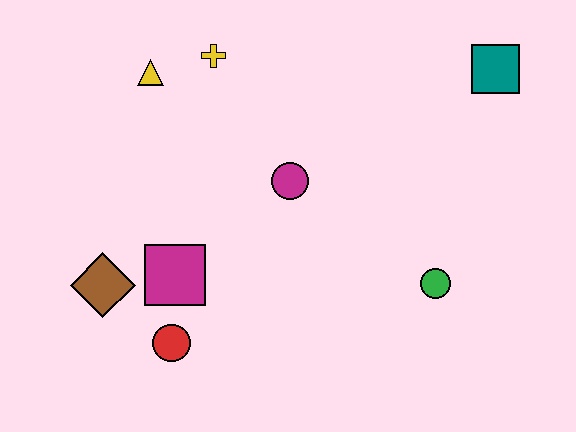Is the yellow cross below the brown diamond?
No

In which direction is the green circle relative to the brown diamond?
The green circle is to the right of the brown diamond.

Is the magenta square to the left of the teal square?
Yes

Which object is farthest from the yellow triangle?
The green circle is farthest from the yellow triangle.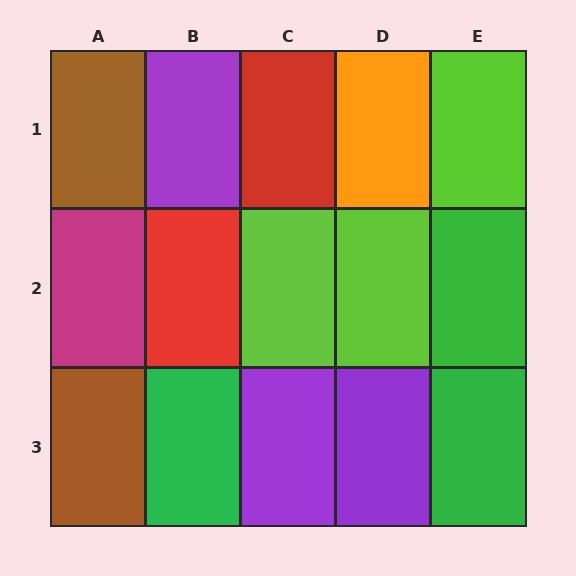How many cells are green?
3 cells are green.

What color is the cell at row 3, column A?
Brown.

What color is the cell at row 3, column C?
Purple.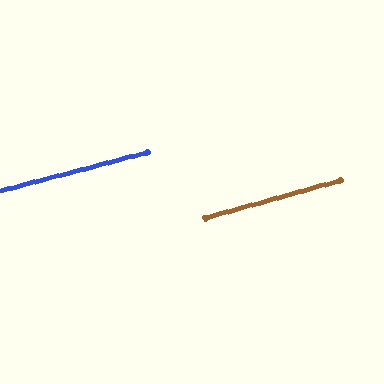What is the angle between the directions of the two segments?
Approximately 1 degree.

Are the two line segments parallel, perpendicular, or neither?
Parallel — their directions differ by only 1.1°.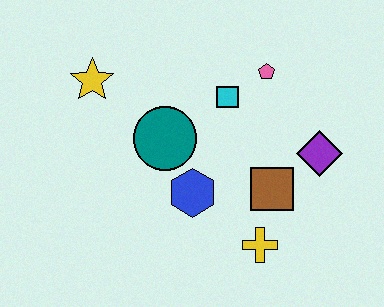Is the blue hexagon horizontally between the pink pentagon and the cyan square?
No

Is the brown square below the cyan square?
Yes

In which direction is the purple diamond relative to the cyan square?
The purple diamond is to the right of the cyan square.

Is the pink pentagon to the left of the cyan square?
No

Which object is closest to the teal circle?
The blue hexagon is closest to the teal circle.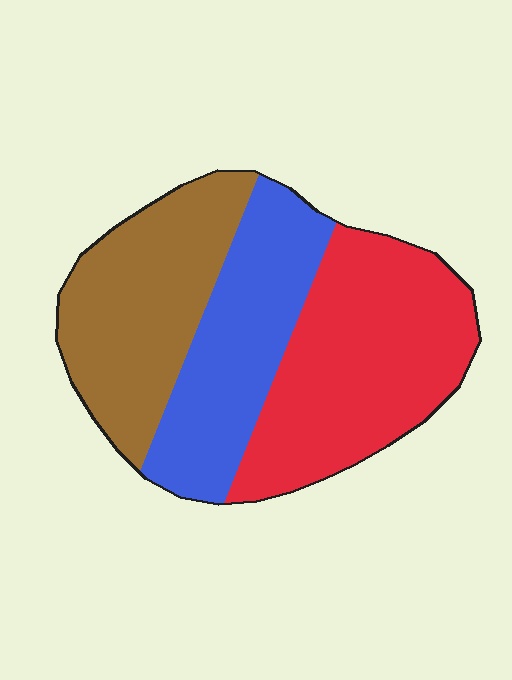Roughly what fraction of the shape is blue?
Blue takes up about one quarter (1/4) of the shape.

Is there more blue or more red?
Red.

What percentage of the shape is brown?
Brown takes up between a sixth and a third of the shape.